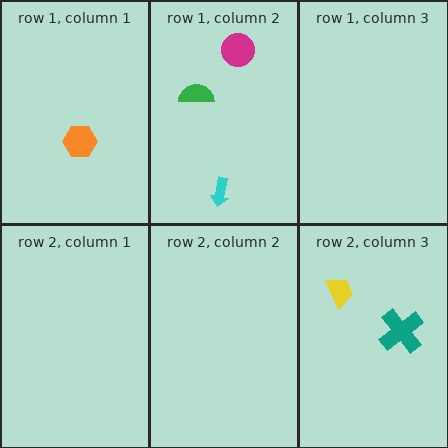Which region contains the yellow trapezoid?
The row 2, column 3 region.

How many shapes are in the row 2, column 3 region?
2.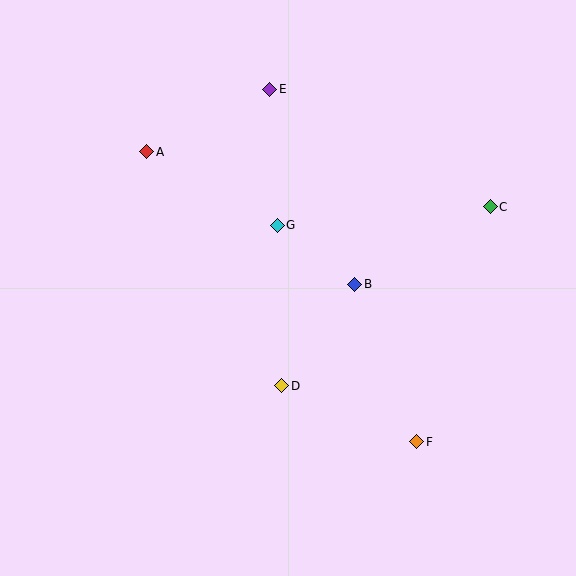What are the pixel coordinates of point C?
Point C is at (490, 207).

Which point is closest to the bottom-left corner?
Point D is closest to the bottom-left corner.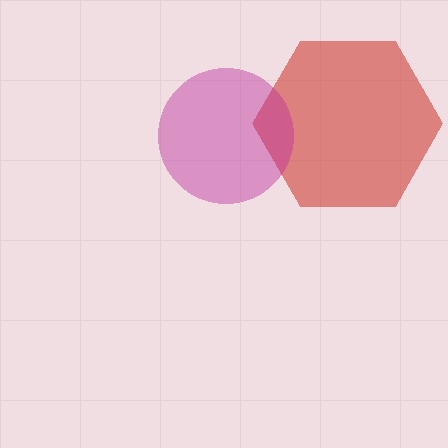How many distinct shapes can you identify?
There are 2 distinct shapes: a red hexagon, a magenta circle.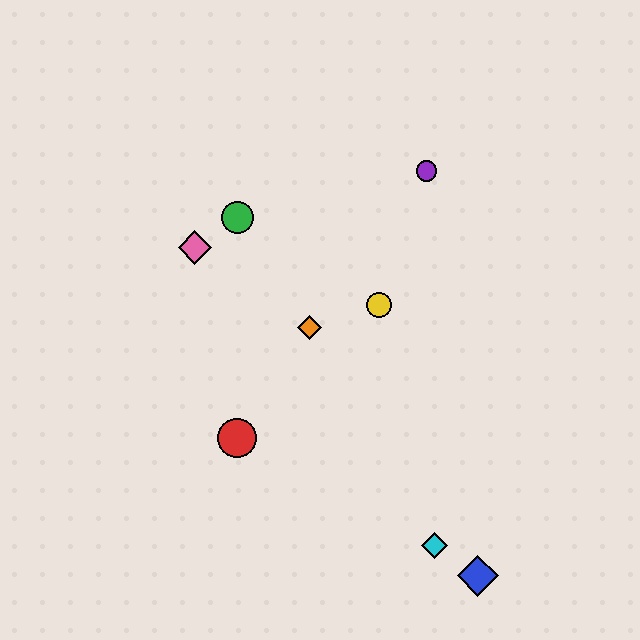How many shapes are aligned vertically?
2 shapes (the red circle, the green circle) are aligned vertically.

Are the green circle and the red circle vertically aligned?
Yes, both are at x≈237.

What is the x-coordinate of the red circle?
The red circle is at x≈237.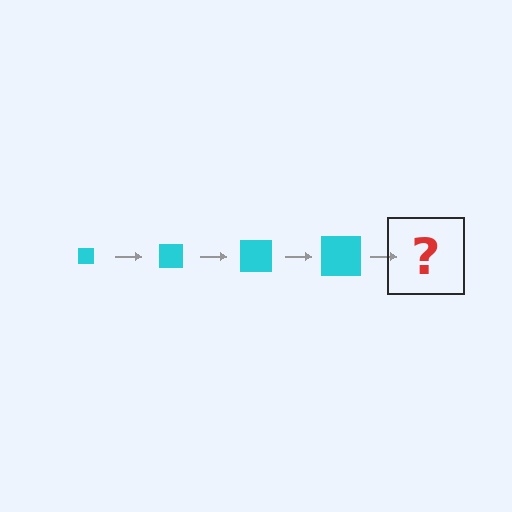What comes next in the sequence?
The next element should be a cyan square, larger than the previous one.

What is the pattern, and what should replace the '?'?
The pattern is that the square gets progressively larger each step. The '?' should be a cyan square, larger than the previous one.